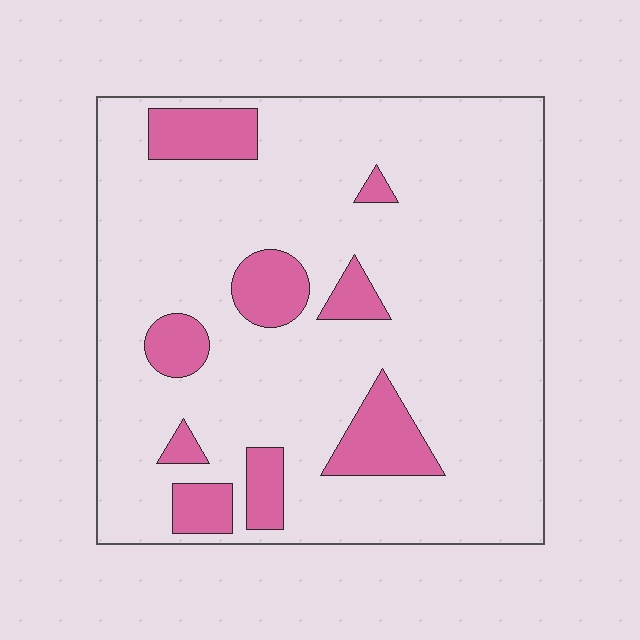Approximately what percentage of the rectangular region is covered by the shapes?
Approximately 15%.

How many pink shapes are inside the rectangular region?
9.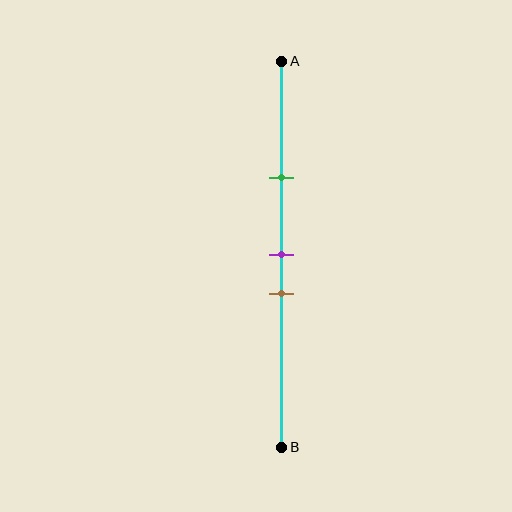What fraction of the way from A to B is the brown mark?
The brown mark is approximately 60% (0.6) of the way from A to B.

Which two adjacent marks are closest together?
The purple and brown marks are the closest adjacent pair.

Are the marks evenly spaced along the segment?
No, the marks are not evenly spaced.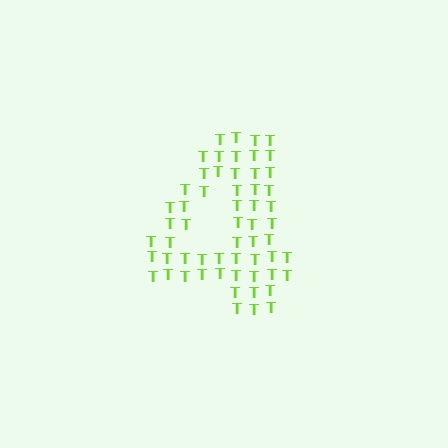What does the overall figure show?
The overall figure shows the digit 4.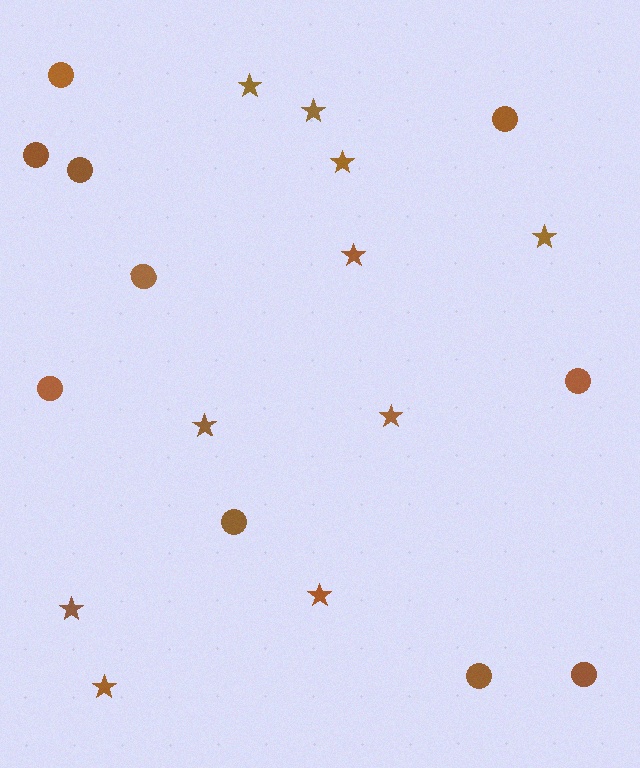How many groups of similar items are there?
There are 2 groups: one group of circles (10) and one group of stars (10).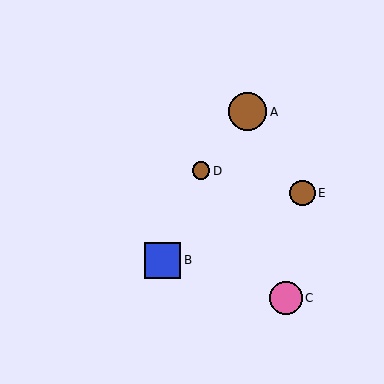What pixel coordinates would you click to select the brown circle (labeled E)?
Click at (302, 193) to select the brown circle E.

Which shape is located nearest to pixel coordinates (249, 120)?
The brown circle (labeled A) at (248, 112) is nearest to that location.